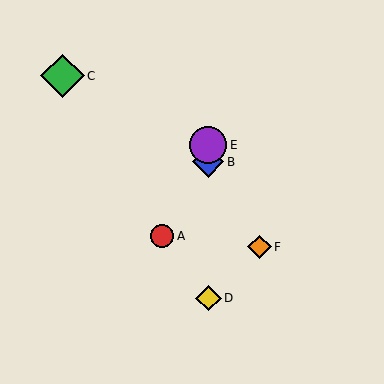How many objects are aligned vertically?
3 objects (B, D, E) are aligned vertically.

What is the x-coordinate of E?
Object E is at x≈208.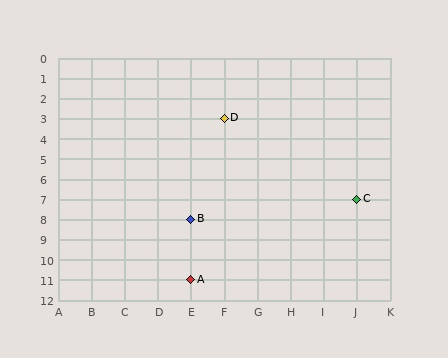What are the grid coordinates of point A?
Point A is at grid coordinates (E, 11).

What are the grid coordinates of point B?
Point B is at grid coordinates (E, 8).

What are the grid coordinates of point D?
Point D is at grid coordinates (F, 3).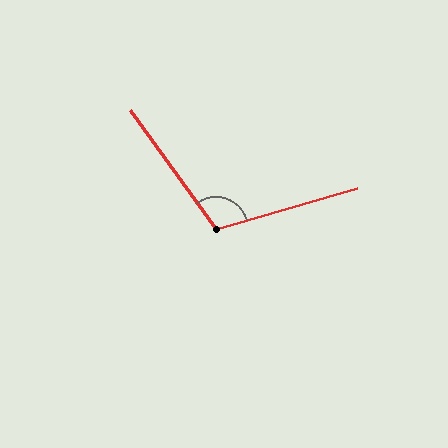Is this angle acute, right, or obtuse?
It is obtuse.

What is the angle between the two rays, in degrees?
Approximately 110 degrees.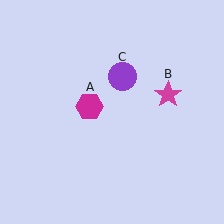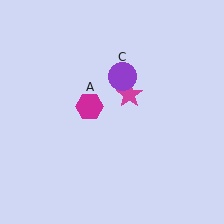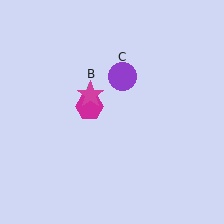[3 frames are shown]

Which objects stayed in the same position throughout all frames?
Magenta hexagon (object A) and purple circle (object C) remained stationary.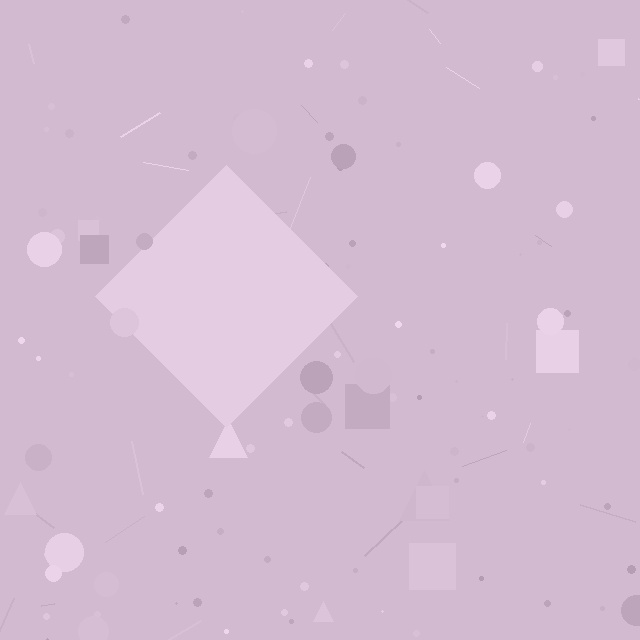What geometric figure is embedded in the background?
A diamond is embedded in the background.